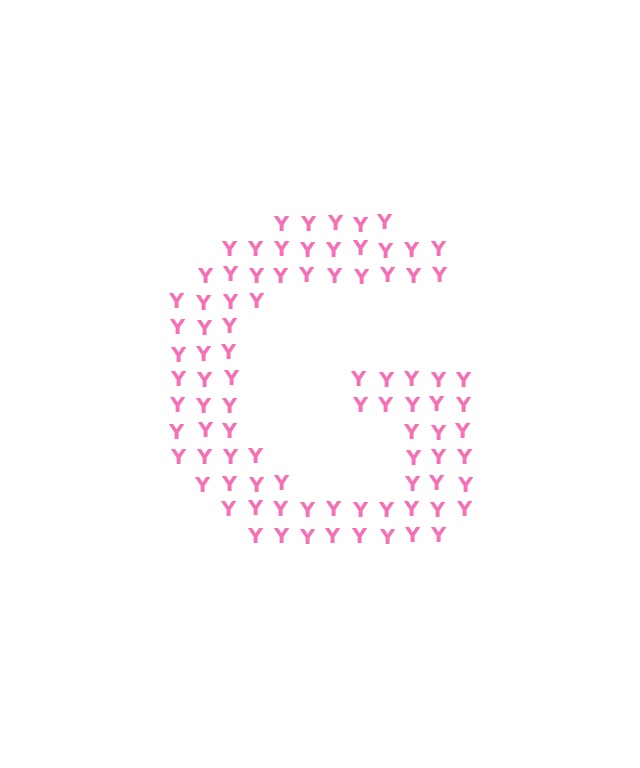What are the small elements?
The small elements are letter Y's.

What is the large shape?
The large shape is the letter G.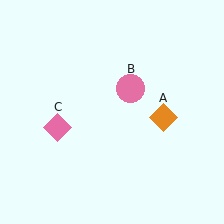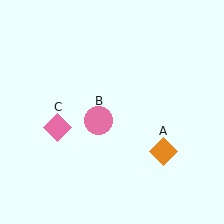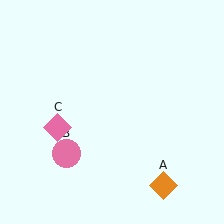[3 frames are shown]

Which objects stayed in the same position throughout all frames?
Pink diamond (object C) remained stationary.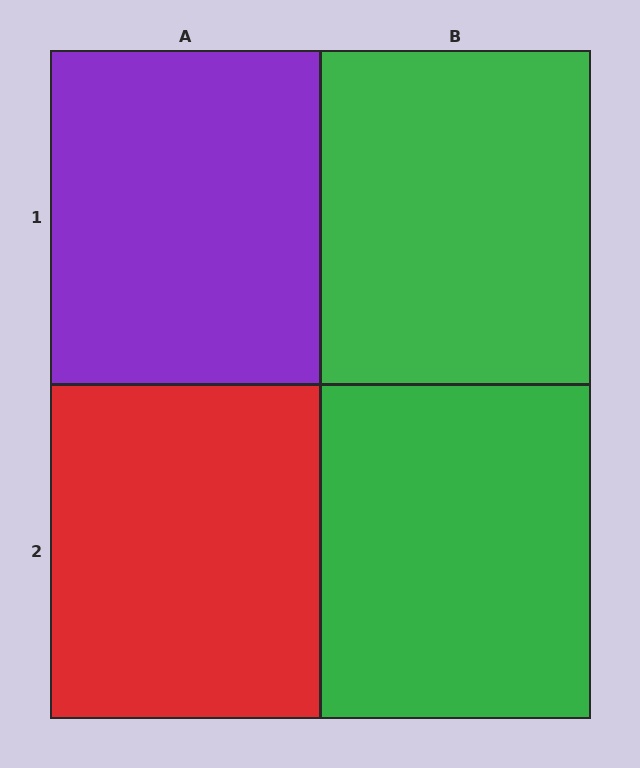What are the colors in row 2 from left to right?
Red, green.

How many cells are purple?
1 cell is purple.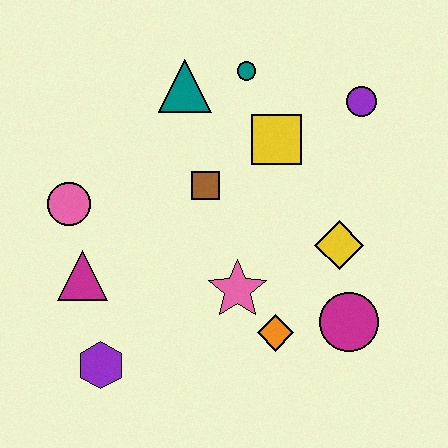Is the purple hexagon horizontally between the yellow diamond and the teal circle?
No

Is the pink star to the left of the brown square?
No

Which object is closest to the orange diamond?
The pink star is closest to the orange diamond.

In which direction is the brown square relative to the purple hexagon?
The brown square is above the purple hexagon.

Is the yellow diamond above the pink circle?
No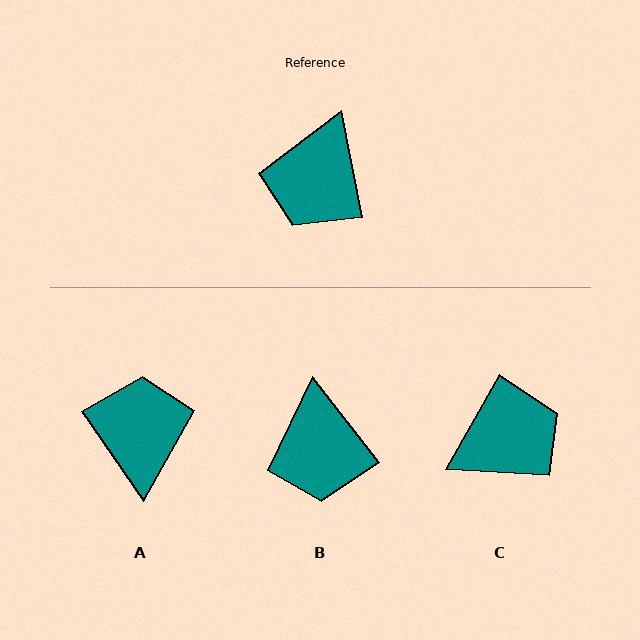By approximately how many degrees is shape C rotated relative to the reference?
Approximately 139 degrees counter-clockwise.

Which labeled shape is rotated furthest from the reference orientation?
A, about 157 degrees away.